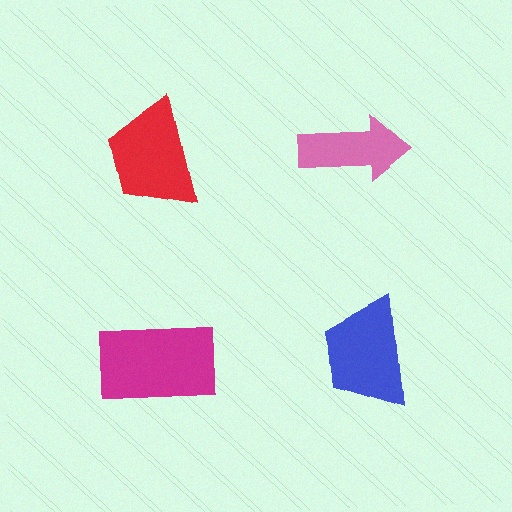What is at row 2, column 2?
A blue trapezoid.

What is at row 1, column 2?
A pink arrow.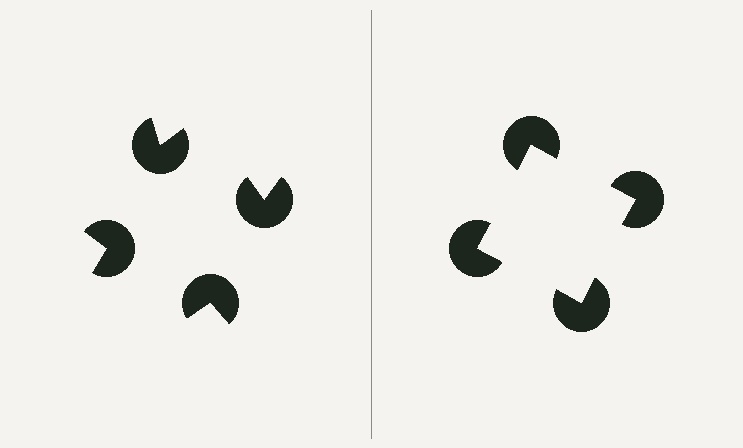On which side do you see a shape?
An illusory square appears on the right side. On the left side the wedge cuts are rotated, so no coherent shape forms.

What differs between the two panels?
The pac-man discs are positioned identically on both sides; only the wedge orientations differ. On the right they align to a square; on the left they are misaligned.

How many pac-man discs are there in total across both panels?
8 — 4 on each side.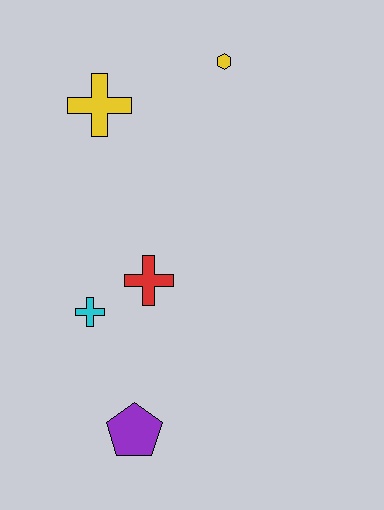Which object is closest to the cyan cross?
The red cross is closest to the cyan cross.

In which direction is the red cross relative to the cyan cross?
The red cross is to the right of the cyan cross.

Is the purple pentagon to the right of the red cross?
No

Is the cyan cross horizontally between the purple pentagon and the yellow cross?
No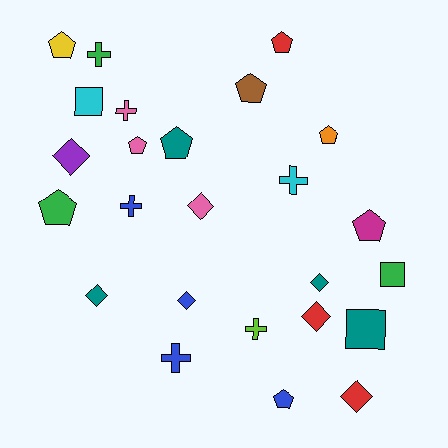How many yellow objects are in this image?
There is 1 yellow object.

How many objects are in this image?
There are 25 objects.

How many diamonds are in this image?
There are 7 diamonds.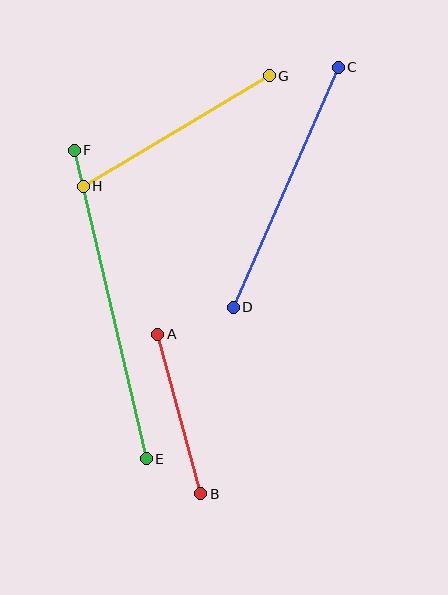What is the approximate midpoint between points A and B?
The midpoint is at approximately (179, 414) pixels.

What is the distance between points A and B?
The distance is approximately 165 pixels.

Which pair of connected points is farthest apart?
Points E and F are farthest apart.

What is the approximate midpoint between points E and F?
The midpoint is at approximately (110, 305) pixels.